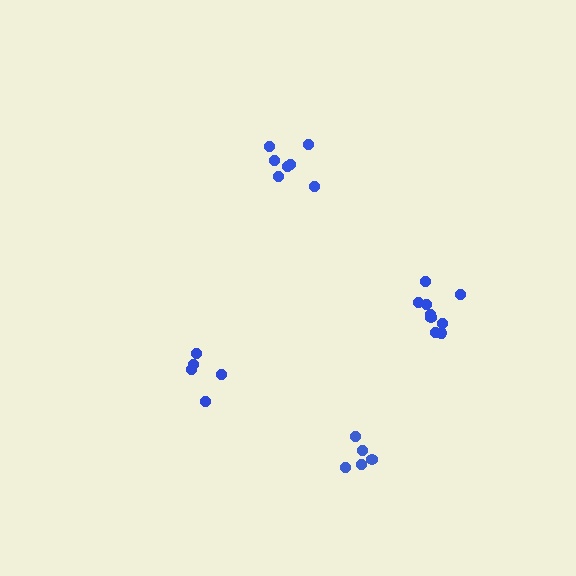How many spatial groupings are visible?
There are 4 spatial groupings.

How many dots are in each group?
Group 1: 7 dots, Group 2: 9 dots, Group 3: 5 dots, Group 4: 5 dots (26 total).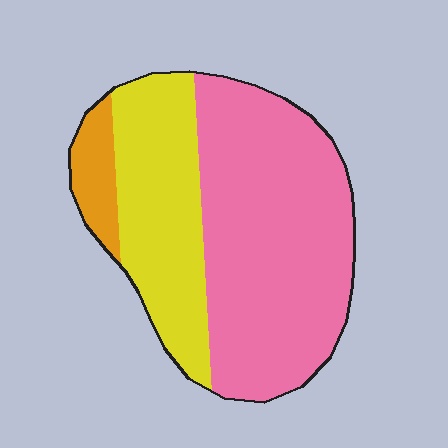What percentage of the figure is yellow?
Yellow takes up about one third (1/3) of the figure.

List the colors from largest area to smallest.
From largest to smallest: pink, yellow, orange.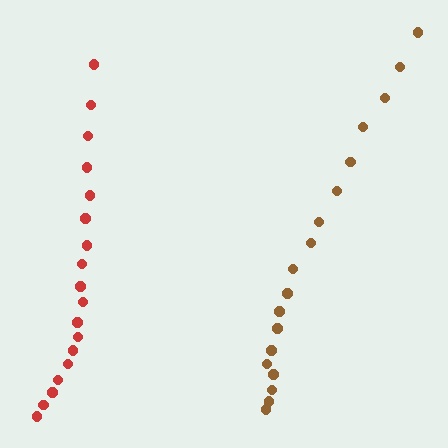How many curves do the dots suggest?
There are 2 distinct paths.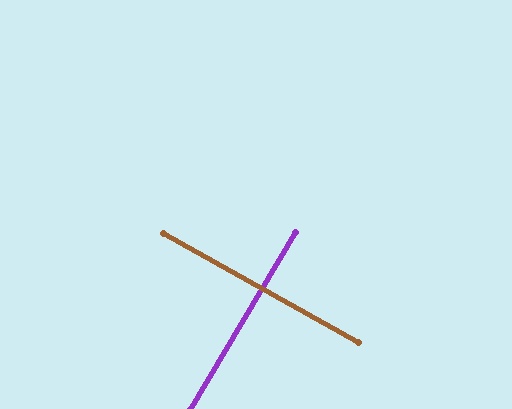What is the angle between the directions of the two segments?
Approximately 88 degrees.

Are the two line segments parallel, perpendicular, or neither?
Perpendicular — they meet at approximately 88°.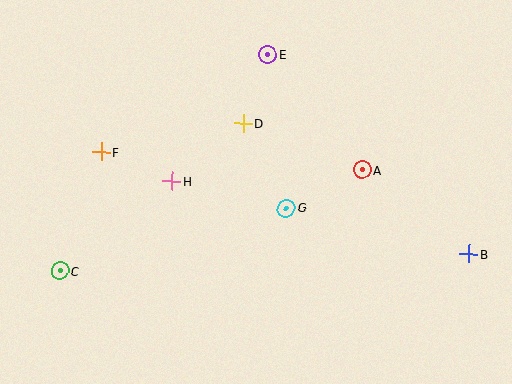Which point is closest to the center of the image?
Point G at (286, 208) is closest to the center.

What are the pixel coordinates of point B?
Point B is at (469, 254).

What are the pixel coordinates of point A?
Point A is at (362, 170).